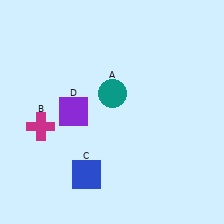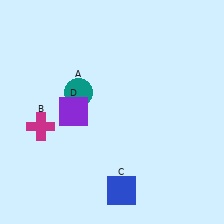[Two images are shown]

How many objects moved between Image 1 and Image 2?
2 objects moved between the two images.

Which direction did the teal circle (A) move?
The teal circle (A) moved left.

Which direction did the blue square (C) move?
The blue square (C) moved right.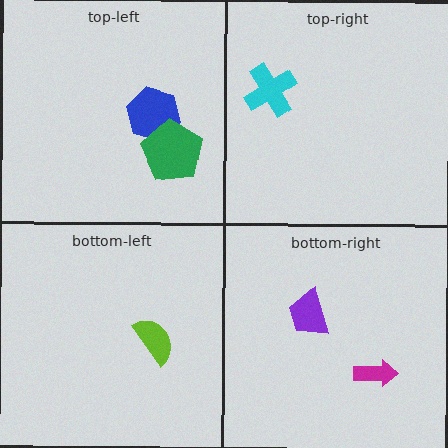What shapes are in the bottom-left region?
The lime semicircle.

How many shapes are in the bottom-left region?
1.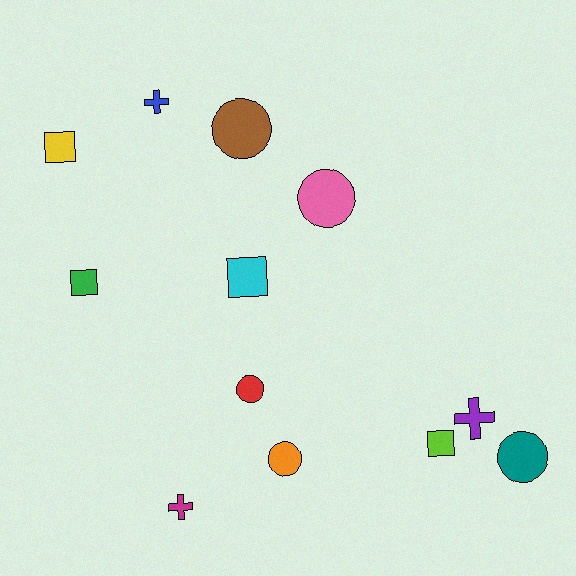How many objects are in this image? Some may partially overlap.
There are 12 objects.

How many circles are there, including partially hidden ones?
There are 5 circles.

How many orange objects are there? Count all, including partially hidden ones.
There is 1 orange object.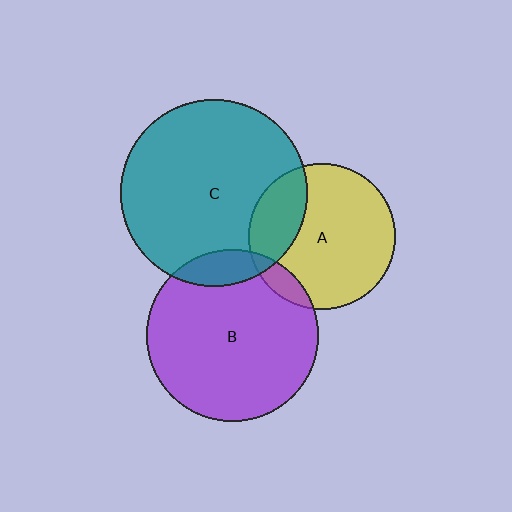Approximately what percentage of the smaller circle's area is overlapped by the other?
Approximately 10%.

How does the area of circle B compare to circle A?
Approximately 1.4 times.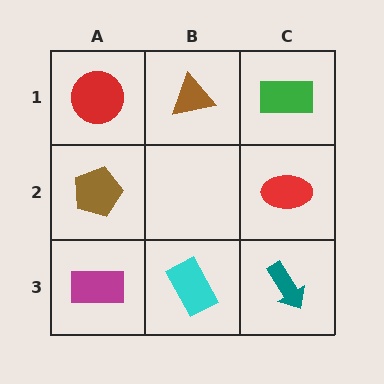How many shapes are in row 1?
3 shapes.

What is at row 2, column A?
A brown pentagon.